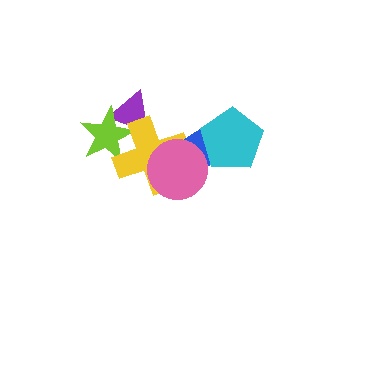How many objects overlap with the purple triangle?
2 objects overlap with the purple triangle.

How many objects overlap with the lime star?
2 objects overlap with the lime star.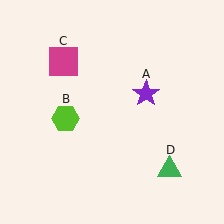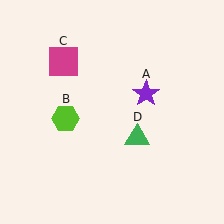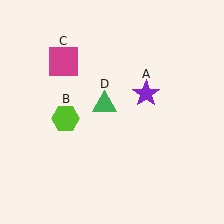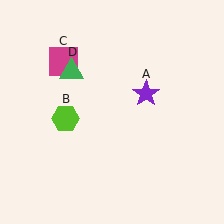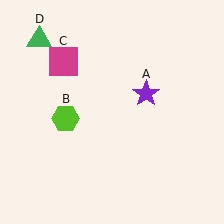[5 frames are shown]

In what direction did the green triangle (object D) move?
The green triangle (object D) moved up and to the left.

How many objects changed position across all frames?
1 object changed position: green triangle (object D).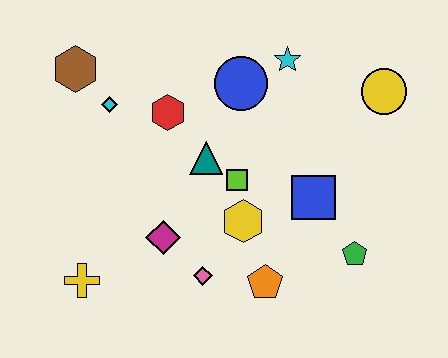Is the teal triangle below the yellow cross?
No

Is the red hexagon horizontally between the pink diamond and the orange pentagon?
No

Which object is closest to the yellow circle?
The cyan star is closest to the yellow circle.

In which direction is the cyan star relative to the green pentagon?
The cyan star is above the green pentagon.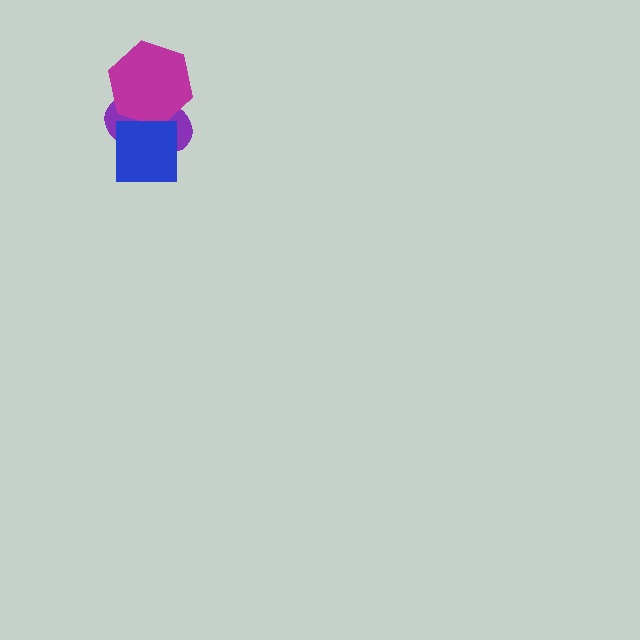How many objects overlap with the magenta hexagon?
1 object overlaps with the magenta hexagon.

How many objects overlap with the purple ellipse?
2 objects overlap with the purple ellipse.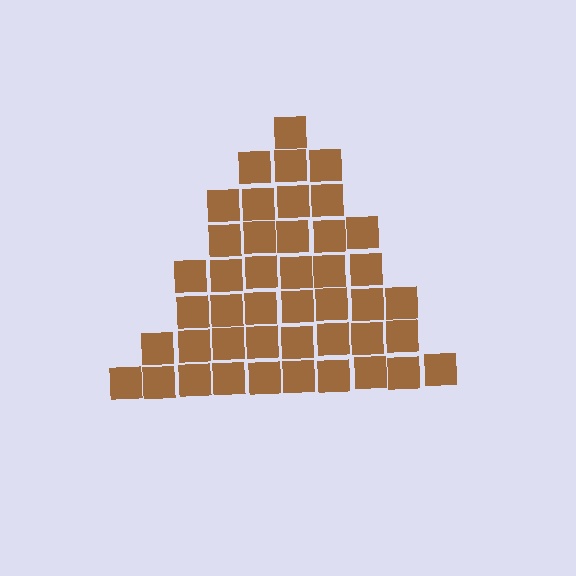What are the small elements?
The small elements are squares.